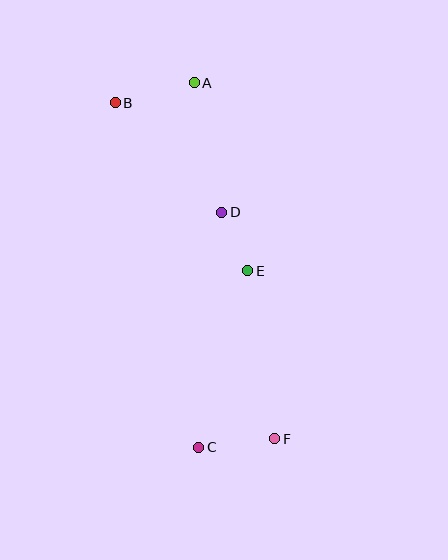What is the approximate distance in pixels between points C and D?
The distance between C and D is approximately 236 pixels.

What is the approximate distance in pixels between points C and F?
The distance between C and F is approximately 77 pixels.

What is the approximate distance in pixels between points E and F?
The distance between E and F is approximately 170 pixels.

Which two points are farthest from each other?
Points B and F are farthest from each other.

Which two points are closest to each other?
Points D and E are closest to each other.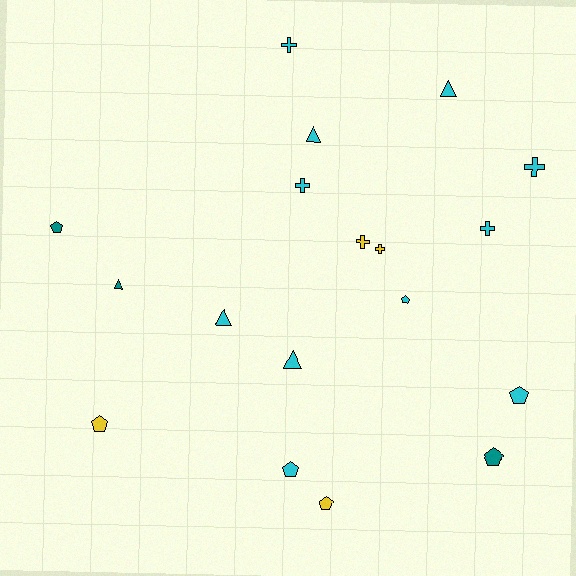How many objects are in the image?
There are 18 objects.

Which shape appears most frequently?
Pentagon, with 7 objects.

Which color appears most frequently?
Cyan, with 11 objects.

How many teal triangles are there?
There is 1 teal triangle.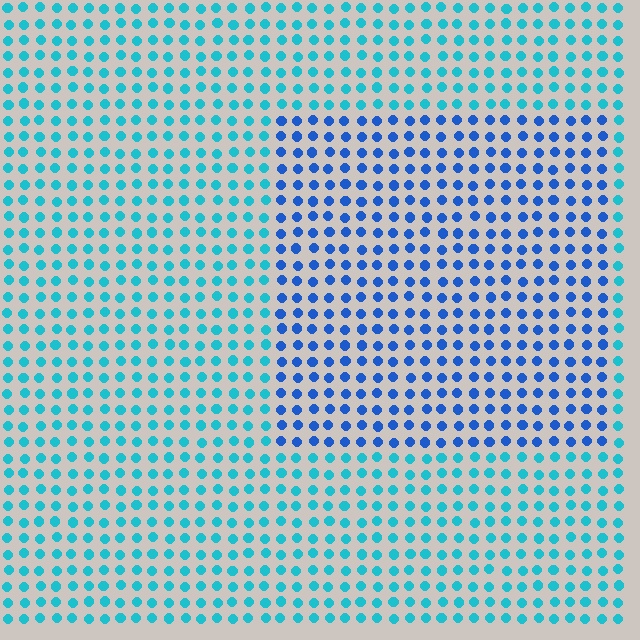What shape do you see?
I see a rectangle.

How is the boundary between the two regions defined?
The boundary is defined purely by a slight shift in hue (about 35 degrees). Spacing, size, and orientation are identical on both sides.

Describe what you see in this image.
The image is filled with small cyan elements in a uniform arrangement. A rectangle-shaped region is visible where the elements are tinted to a slightly different hue, forming a subtle color boundary.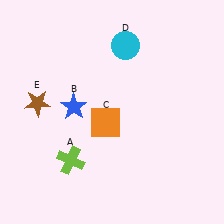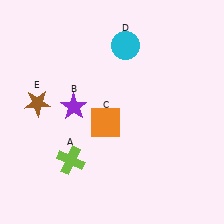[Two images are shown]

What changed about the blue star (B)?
In Image 1, B is blue. In Image 2, it changed to purple.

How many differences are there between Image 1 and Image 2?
There is 1 difference between the two images.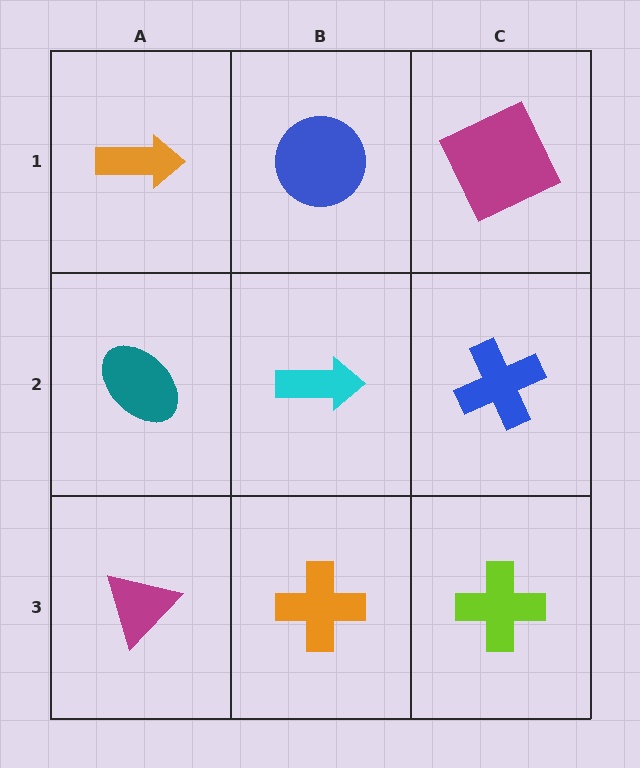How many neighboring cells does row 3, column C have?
2.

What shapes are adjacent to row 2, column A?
An orange arrow (row 1, column A), a magenta triangle (row 3, column A), a cyan arrow (row 2, column B).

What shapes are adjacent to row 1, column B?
A cyan arrow (row 2, column B), an orange arrow (row 1, column A), a magenta square (row 1, column C).